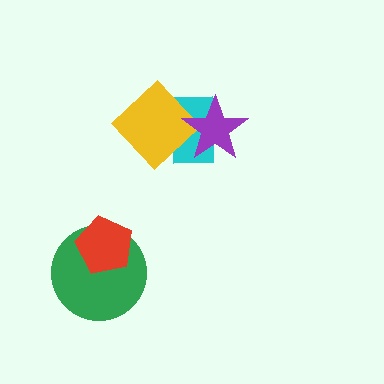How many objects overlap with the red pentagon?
1 object overlaps with the red pentagon.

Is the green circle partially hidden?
Yes, it is partially covered by another shape.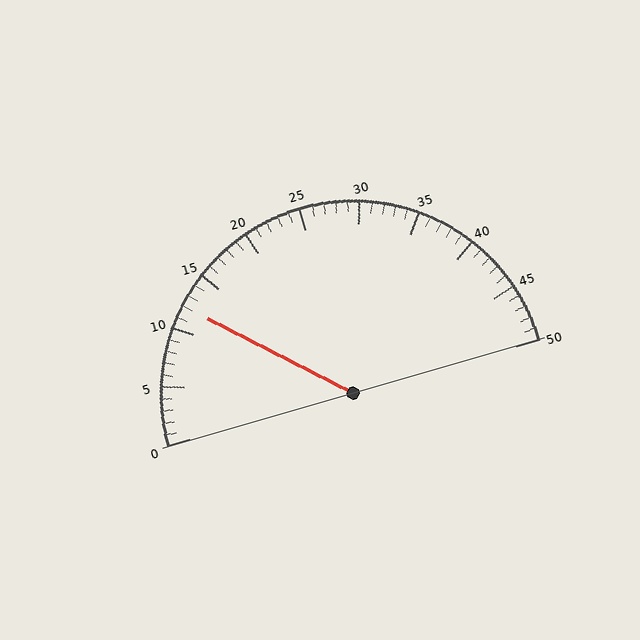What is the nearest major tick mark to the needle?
The nearest major tick mark is 10.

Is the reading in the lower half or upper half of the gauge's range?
The reading is in the lower half of the range (0 to 50).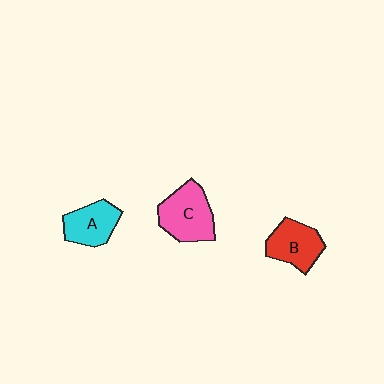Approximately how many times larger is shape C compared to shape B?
Approximately 1.2 times.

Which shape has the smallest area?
Shape A (cyan).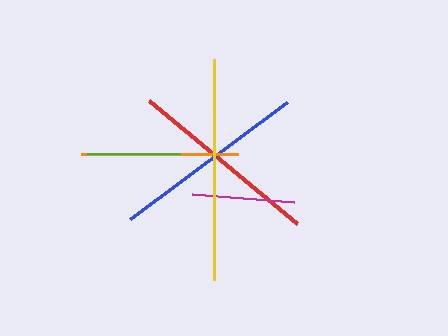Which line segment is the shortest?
The green line is the shortest at approximately 93 pixels.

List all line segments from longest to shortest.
From longest to shortest: yellow, blue, red, orange, magenta, green.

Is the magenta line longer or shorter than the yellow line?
The yellow line is longer than the magenta line.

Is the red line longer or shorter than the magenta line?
The red line is longer than the magenta line.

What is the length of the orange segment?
The orange segment is approximately 157 pixels long.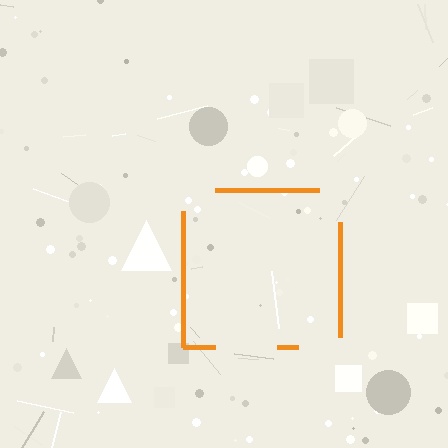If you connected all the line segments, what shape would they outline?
They would outline a square.